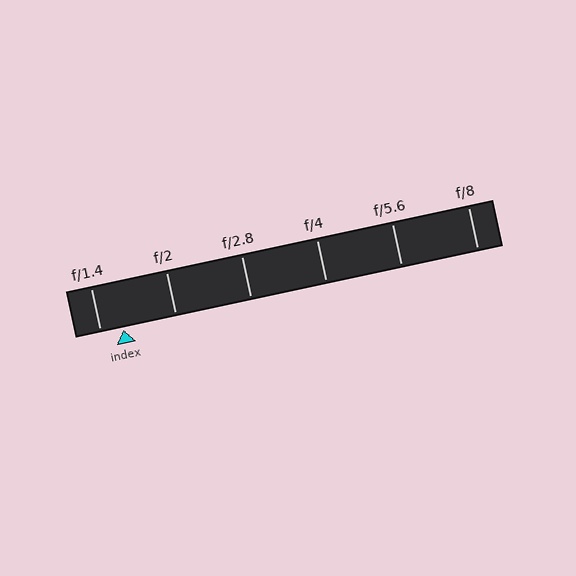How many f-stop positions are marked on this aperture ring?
There are 6 f-stop positions marked.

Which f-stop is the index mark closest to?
The index mark is closest to f/1.4.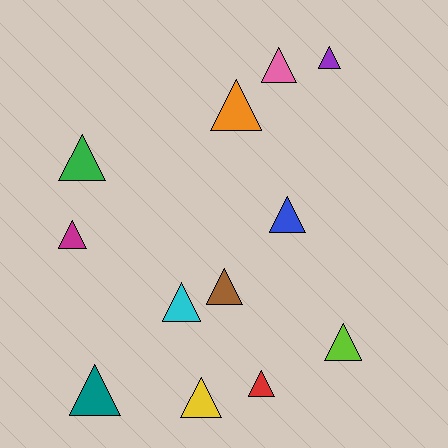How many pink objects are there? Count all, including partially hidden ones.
There is 1 pink object.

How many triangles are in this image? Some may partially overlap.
There are 12 triangles.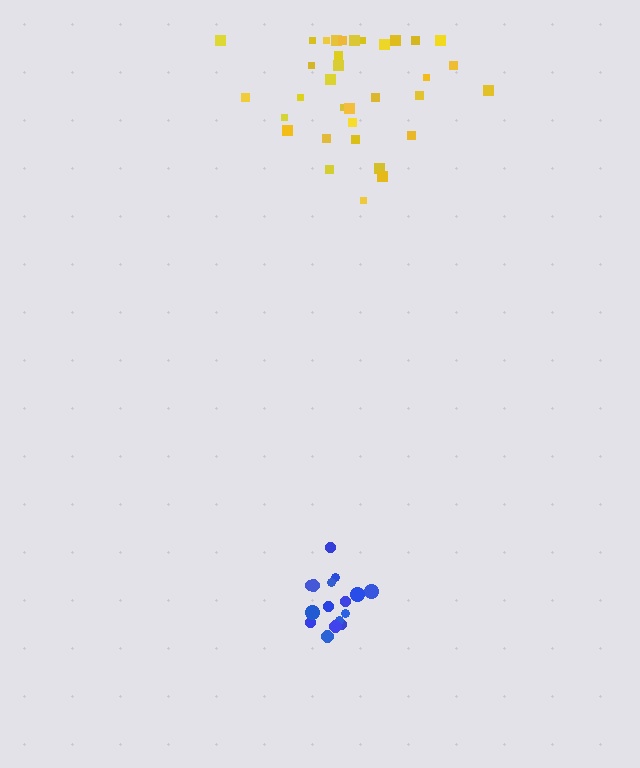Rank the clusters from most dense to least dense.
blue, yellow.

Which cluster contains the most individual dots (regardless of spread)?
Yellow (35).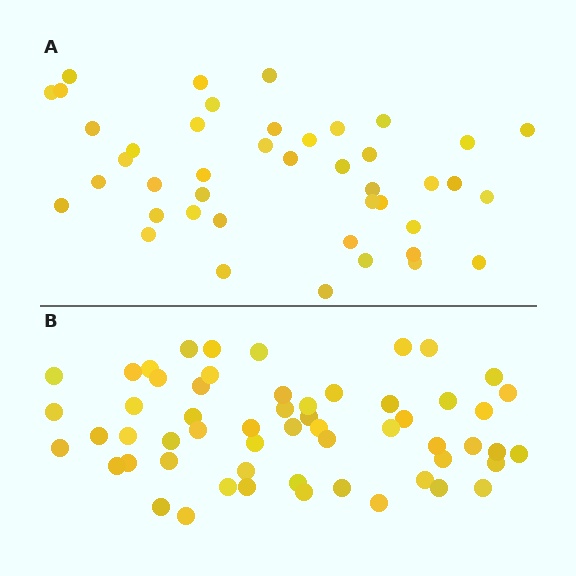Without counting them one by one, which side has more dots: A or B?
Region B (the bottom region) has more dots.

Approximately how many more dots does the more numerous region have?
Region B has approximately 15 more dots than region A.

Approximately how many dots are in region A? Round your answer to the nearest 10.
About 40 dots. (The exact count is 43, which rounds to 40.)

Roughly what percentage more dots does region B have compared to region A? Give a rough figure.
About 35% more.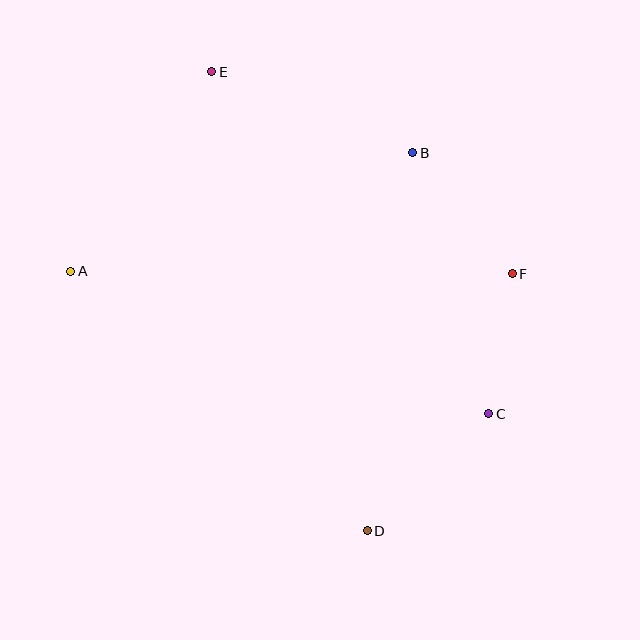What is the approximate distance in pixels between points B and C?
The distance between B and C is approximately 272 pixels.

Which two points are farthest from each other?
Points D and E are farthest from each other.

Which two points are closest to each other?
Points C and F are closest to each other.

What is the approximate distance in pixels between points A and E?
The distance between A and E is approximately 244 pixels.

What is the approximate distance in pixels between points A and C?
The distance between A and C is approximately 442 pixels.